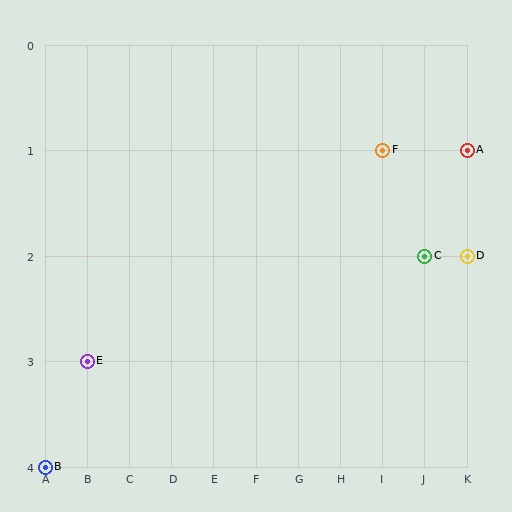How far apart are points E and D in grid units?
Points E and D are 9 columns and 1 row apart (about 9.1 grid units diagonally).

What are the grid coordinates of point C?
Point C is at grid coordinates (J, 2).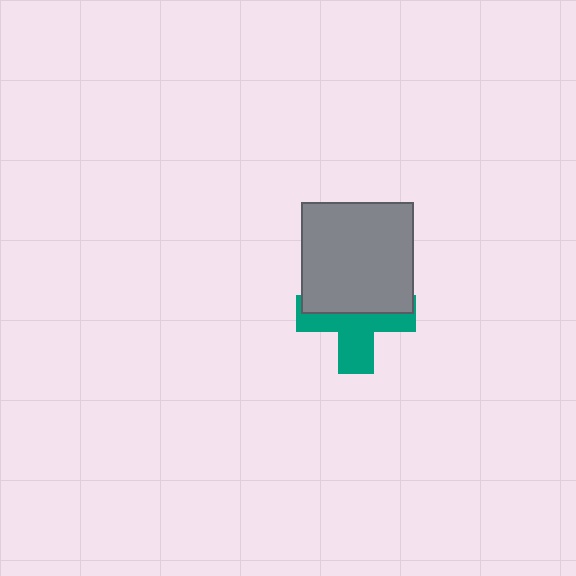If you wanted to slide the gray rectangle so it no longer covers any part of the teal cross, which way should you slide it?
Slide it up — that is the most direct way to separate the two shapes.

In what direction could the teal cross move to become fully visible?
The teal cross could move down. That would shift it out from behind the gray rectangle entirely.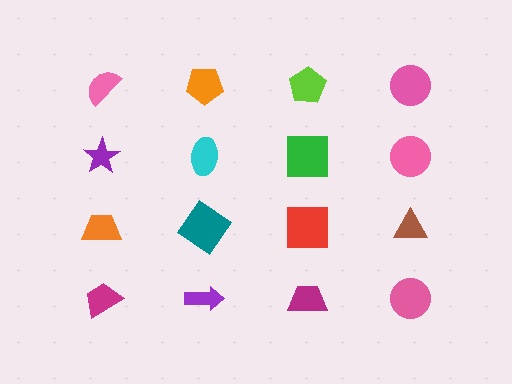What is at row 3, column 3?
A red square.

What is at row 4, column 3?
A magenta trapezoid.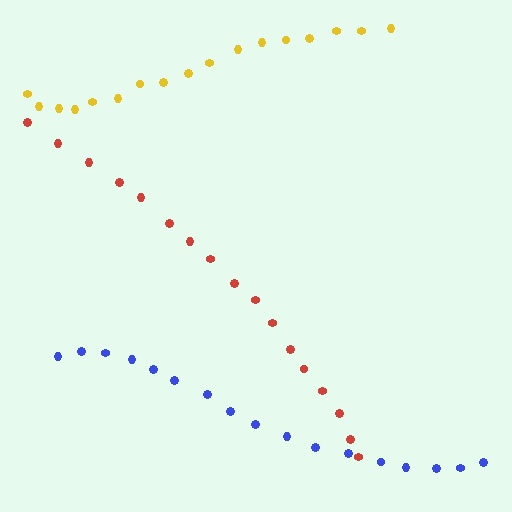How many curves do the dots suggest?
There are 3 distinct paths.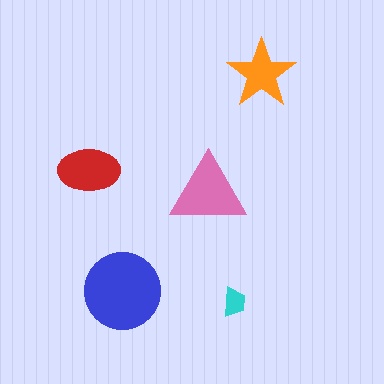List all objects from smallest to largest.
The cyan trapezoid, the orange star, the red ellipse, the pink triangle, the blue circle.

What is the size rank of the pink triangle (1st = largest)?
2nd.